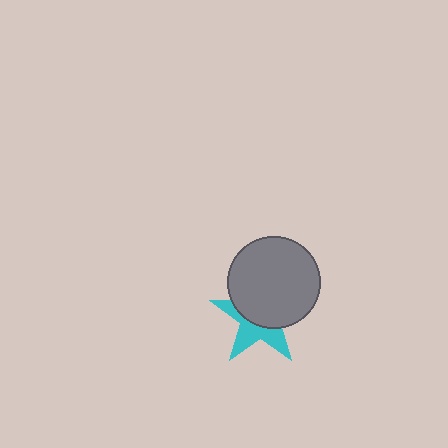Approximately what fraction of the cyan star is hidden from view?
Roughly 58% of the cyan star is hidden behind the gray circle.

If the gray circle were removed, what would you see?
You would see the complete cyan star.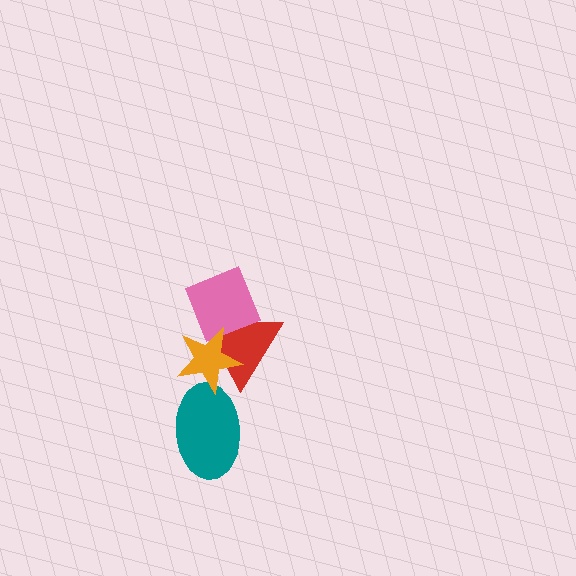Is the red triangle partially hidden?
Yes, it is partially covered by another shape.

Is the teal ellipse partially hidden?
Yes, it is partially covered by another shape.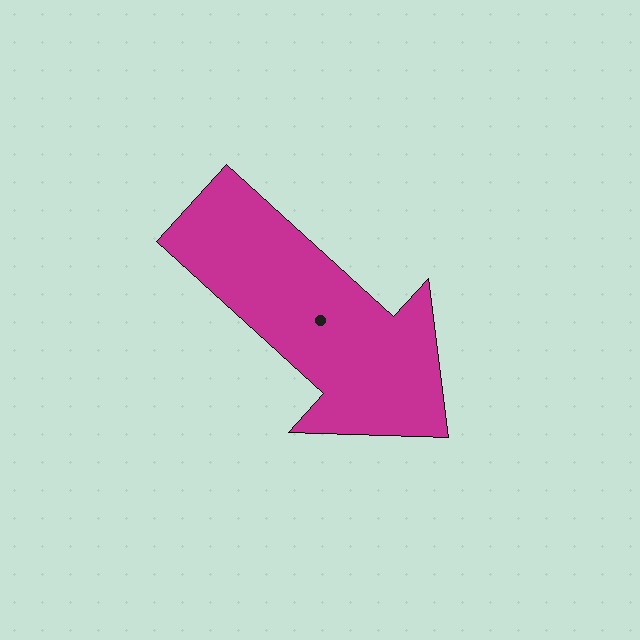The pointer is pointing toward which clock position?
Roughly 4 o'clock.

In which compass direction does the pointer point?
Southeast.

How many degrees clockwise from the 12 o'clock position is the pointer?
Approximately 132 degrees.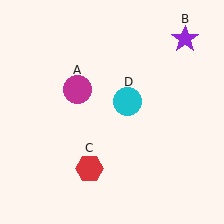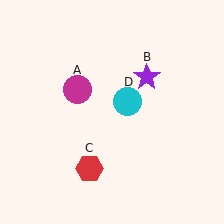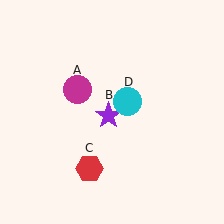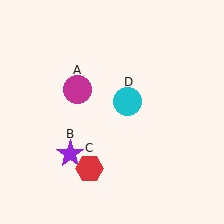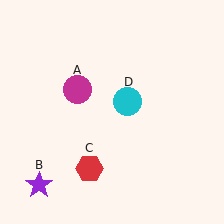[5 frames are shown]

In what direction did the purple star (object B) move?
The purple star (object B) moved down and to the left.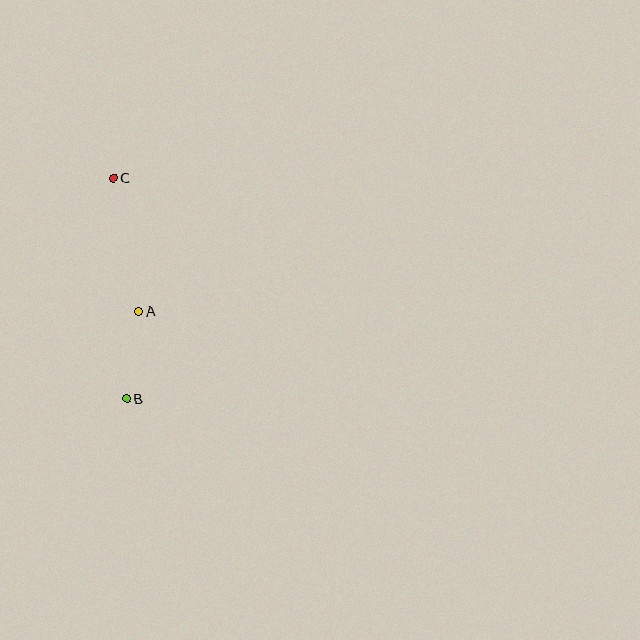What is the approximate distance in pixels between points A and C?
The distance between A and C is approximately 135 pixels.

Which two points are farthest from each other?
Points B and C are farthest from each other.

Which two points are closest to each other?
Points A and B are closest to each other.